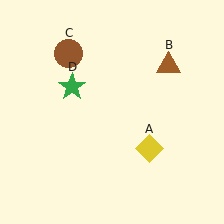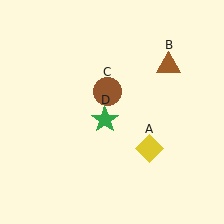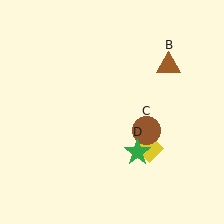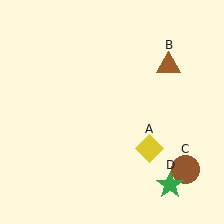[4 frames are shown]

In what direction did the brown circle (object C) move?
The brown circle (object C) moved down and to the right.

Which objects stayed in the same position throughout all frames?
Yellow diamond (object A) and brown triangle (object B) remained stationary.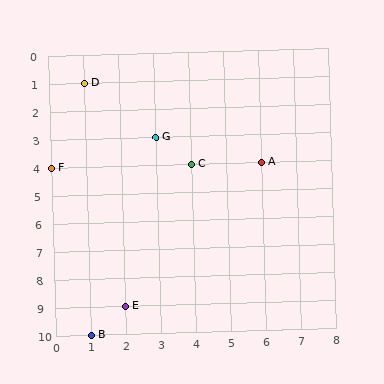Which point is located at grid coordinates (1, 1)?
Point D is at (1, 1).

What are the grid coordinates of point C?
Point C is at grid coordinates (4, 4).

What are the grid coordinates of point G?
Point G is at grid coordinates (3, 3).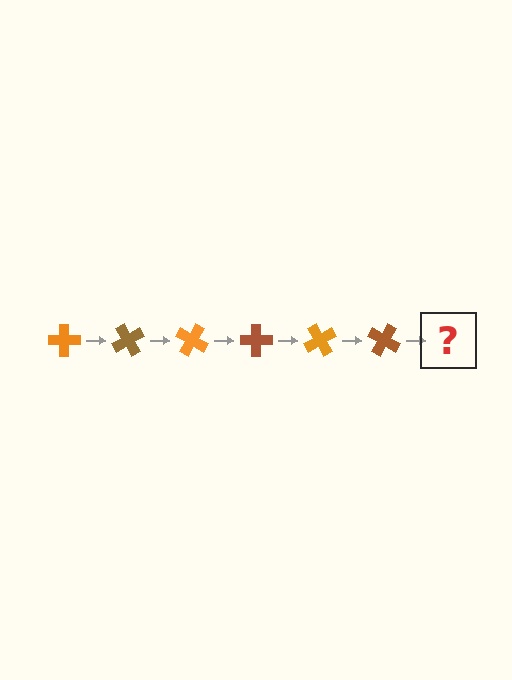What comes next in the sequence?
The next element should be an orange cross, rotated 360 degrees from the start.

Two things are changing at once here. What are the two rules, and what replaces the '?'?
The two rules are that it rotates 60 degrees each step and the color cycles through orange and brown. The '?' should be an orange cross, rotated 360 degrees from the start.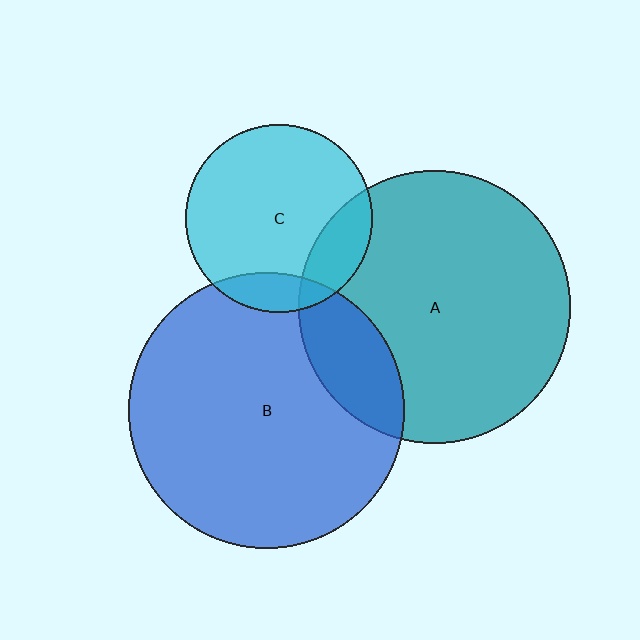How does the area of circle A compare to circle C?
Approximately 2.1 times.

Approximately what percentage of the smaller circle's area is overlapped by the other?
Approximately 15%.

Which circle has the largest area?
Circle B (blue).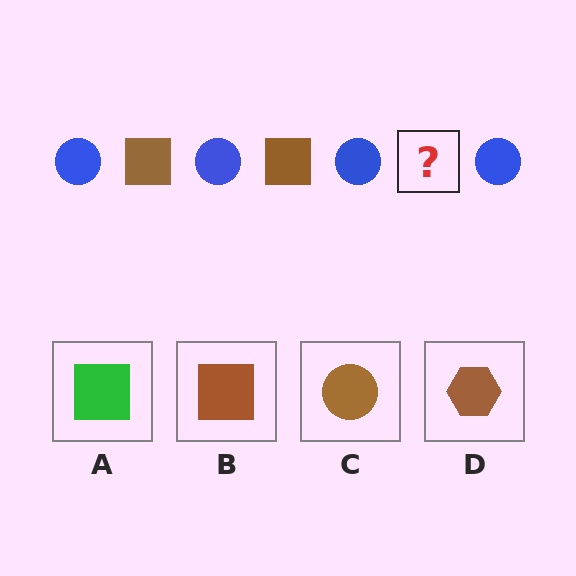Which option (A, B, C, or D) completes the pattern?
B.